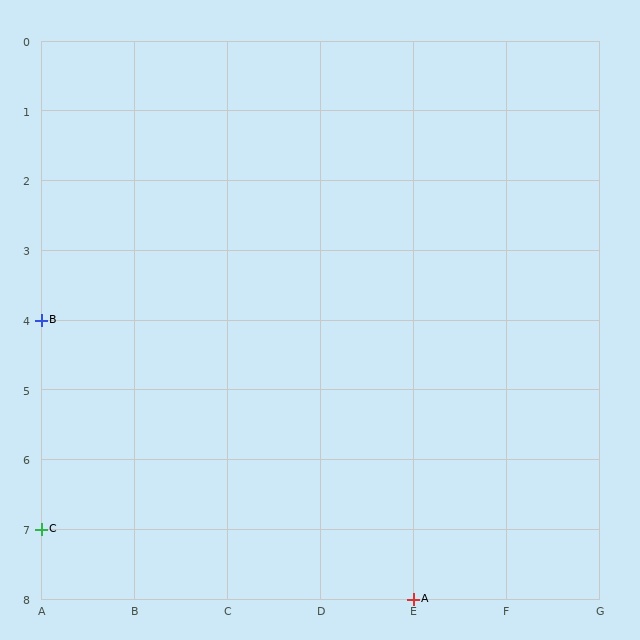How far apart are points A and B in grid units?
Points A and B are 4 columns and 4 rows apart (about 5.7 grid units diagonally).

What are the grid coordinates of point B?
Point B is at grid coordinates (A, 4).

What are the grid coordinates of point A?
Point A is at grid coordinates (E, 8).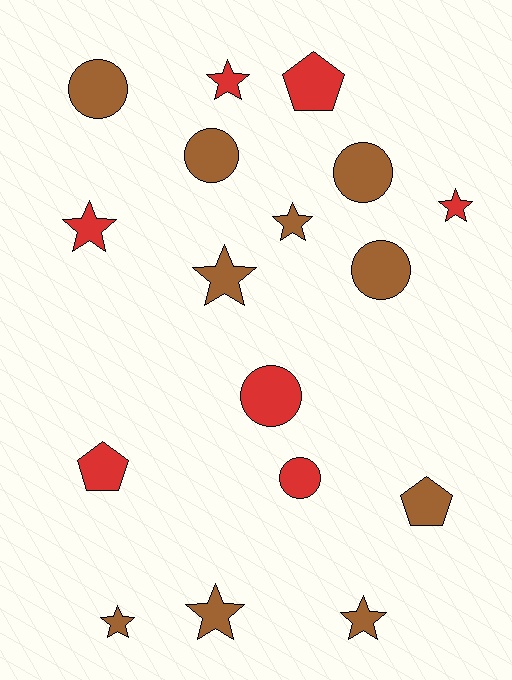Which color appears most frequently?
Brown, with 10 objects.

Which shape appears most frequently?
Star, with 8 objects.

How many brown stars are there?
There are 5 brown stars.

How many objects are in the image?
There are 17 objects.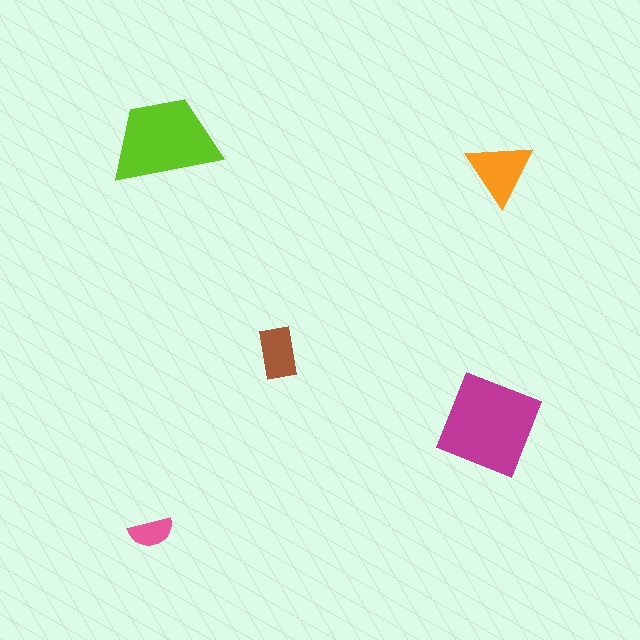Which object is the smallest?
The pink semicircle.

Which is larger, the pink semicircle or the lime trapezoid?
The lime trapezoid.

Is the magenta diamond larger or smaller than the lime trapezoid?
Larger.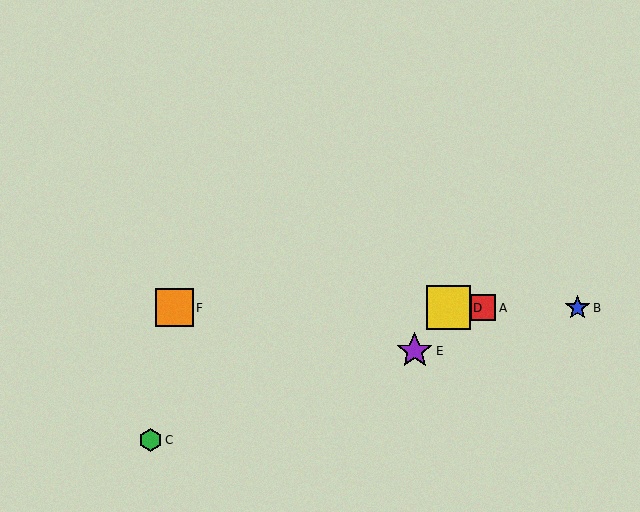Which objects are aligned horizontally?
Objects A, B, D, F are aligned horizontally.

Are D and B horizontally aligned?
Yes, both are at y≈307.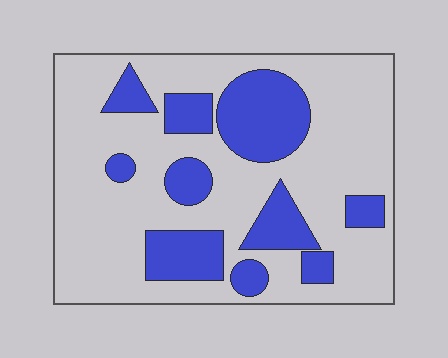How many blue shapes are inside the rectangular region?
10.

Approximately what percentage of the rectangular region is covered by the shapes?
Approximately 30%.